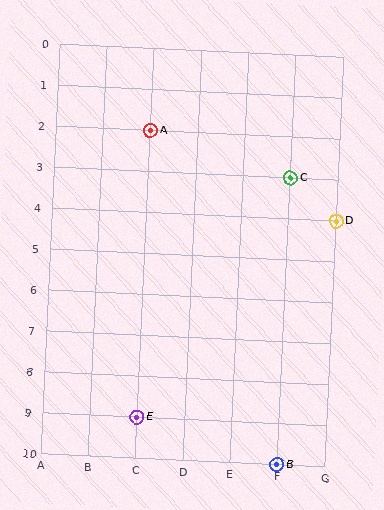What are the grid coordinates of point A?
Point A is at grid coordinates (C, 2).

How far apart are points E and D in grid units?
Points E and D are 4 columns and 5 rows apart (about 6.4 grid units diagonally).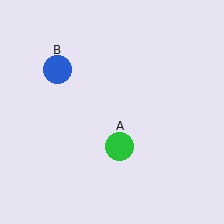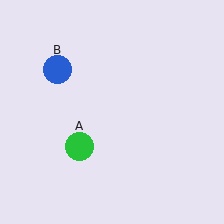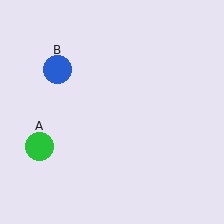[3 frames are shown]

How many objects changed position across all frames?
1 object changed position: green circle (object A).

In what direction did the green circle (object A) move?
The green circle (object A) moved left.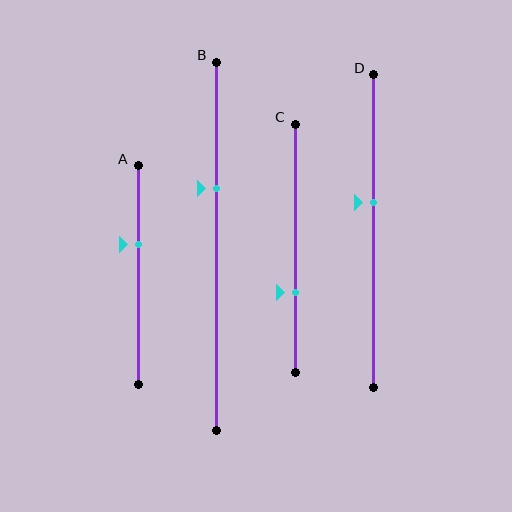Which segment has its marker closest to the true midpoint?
Segment D has its marker closest to the true midpoint.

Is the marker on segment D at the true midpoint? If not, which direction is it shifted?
No, the marker on segment D is shifted upward by about 9% of the segment length.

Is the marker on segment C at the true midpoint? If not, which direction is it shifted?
No, the marker on segment C is shifted downward by about 18% of the segment length.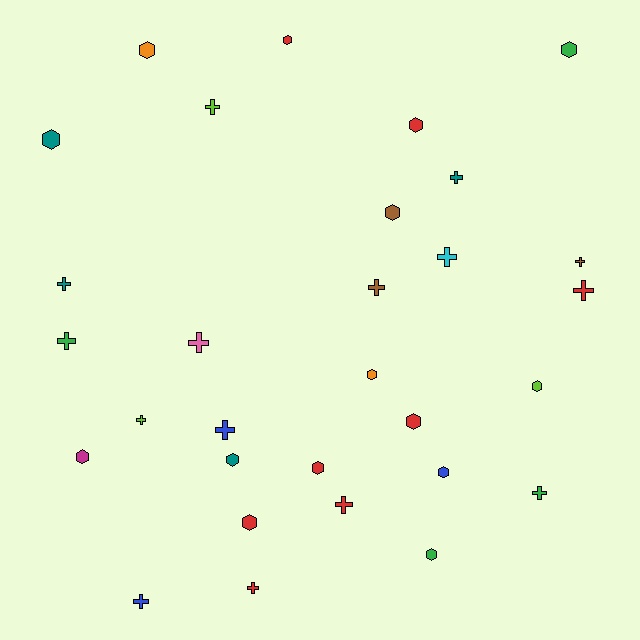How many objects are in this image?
There are 30 objects.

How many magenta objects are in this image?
There is 1 magenta object.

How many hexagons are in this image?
There are 15 hexagons.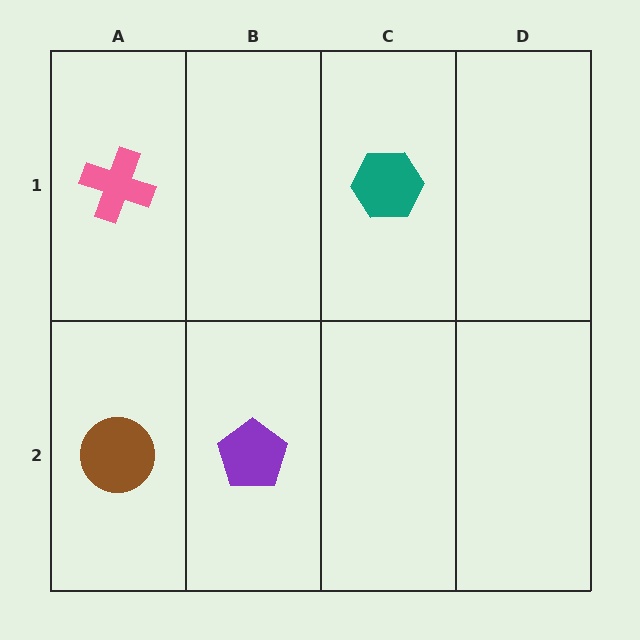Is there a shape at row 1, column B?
No, that cell is empty.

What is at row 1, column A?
A pink cross.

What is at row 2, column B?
A purple pentagon.